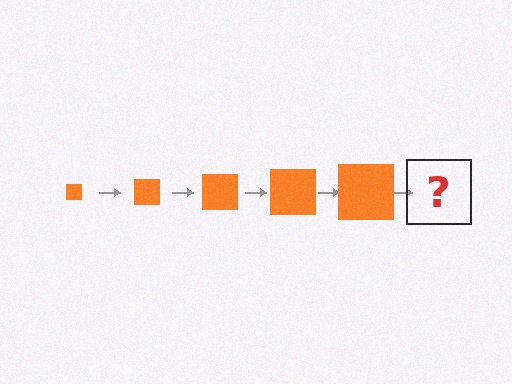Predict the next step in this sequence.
The next step is an orange square, larger than the previous one.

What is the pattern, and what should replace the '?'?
The pattern is that the square gets progressively larger each step. The '?' should be an orange square, larger than the previous one.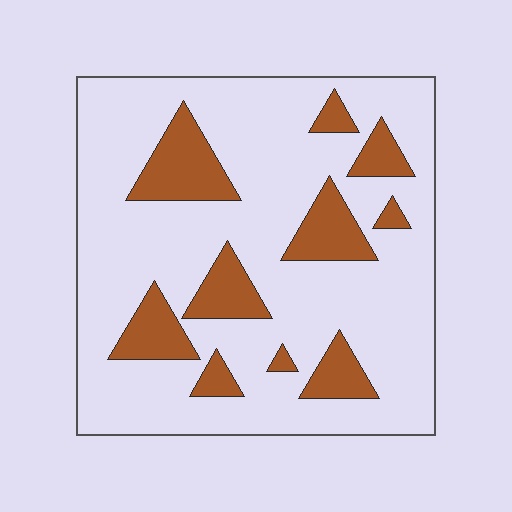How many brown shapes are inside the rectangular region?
10.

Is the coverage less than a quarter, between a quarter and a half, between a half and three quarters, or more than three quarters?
Less than a quarter.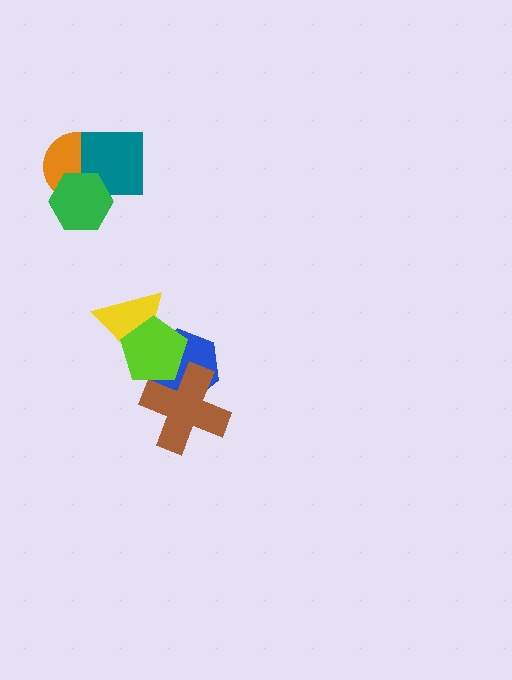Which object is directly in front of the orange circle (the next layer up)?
The teal square is directly in front of the orange circle.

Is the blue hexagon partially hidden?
Yes, it is partially covered by another shape.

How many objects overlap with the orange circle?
2 objects overlap with the orange circle.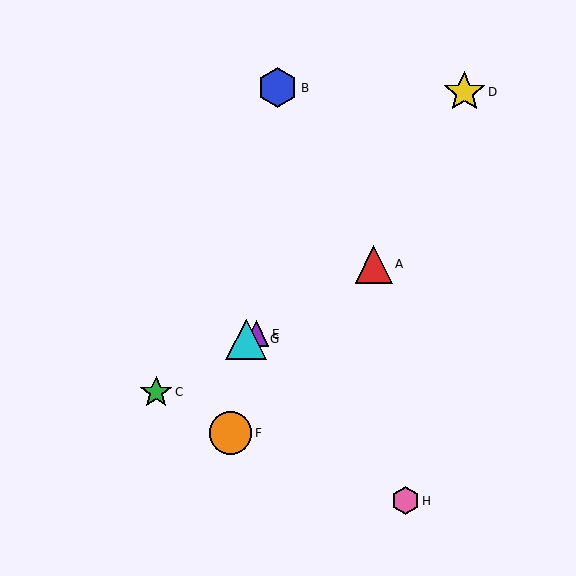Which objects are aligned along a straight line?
Objects A, C, E, G are aligned along a straight line.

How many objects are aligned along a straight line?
4 objects (A, C, E, G) are aligned along a straight line.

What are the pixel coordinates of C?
Object C is at (156, 392).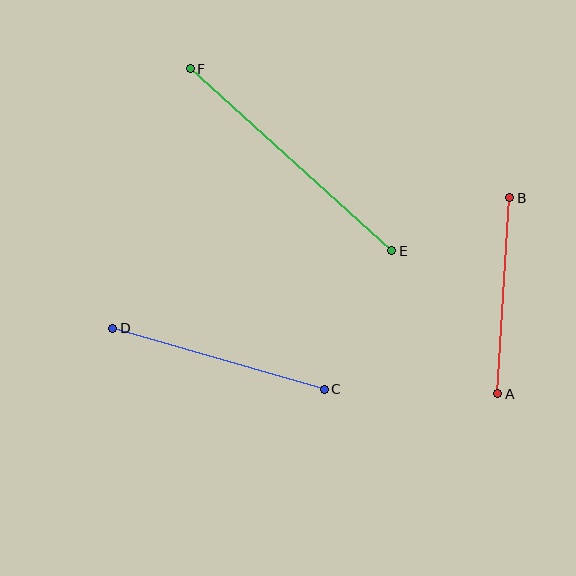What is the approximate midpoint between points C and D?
The midpoint is at approximately (219, 359) pixels.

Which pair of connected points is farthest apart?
Points E and F are farthest apart.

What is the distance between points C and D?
The distance is approximately 220 pixels.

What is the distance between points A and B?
The distance is approximately 196 pixels.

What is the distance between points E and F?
The distance is approximately 272 pixels.